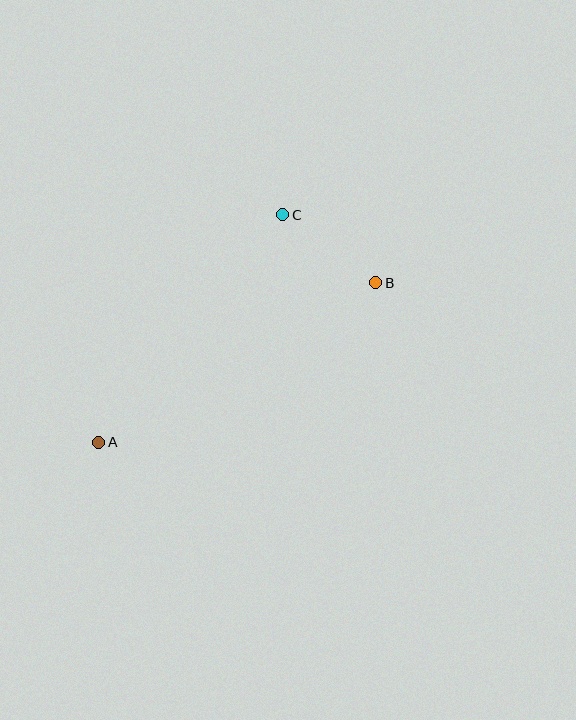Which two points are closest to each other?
Points B and C are closest to each other.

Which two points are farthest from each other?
Points A and B are farthest from each other.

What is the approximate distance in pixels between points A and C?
The distance between A and C is approximately 293 pixels.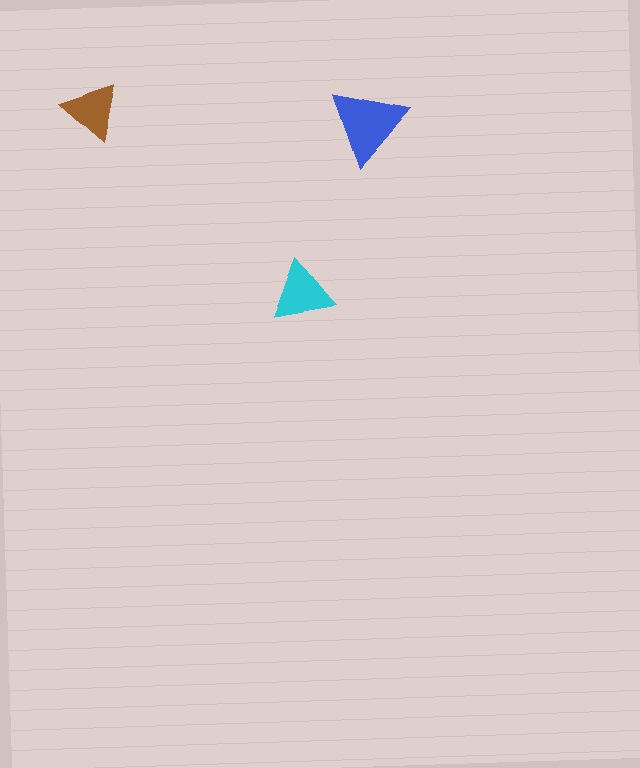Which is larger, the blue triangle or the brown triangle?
The blue one.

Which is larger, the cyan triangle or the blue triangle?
The blue one.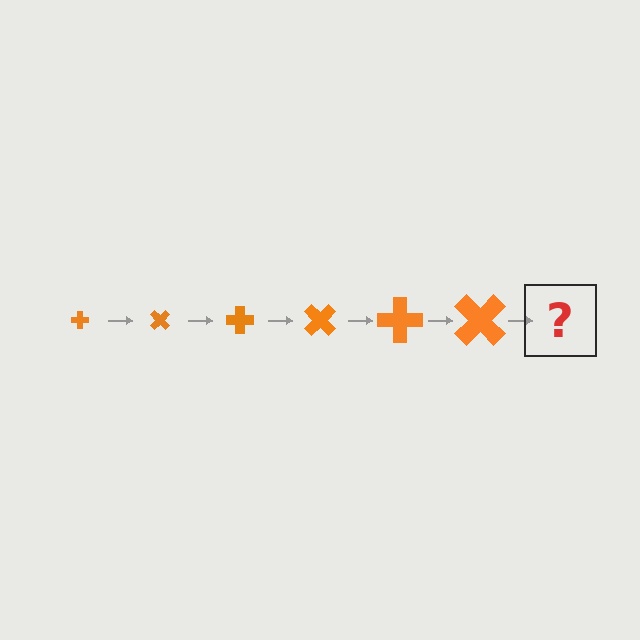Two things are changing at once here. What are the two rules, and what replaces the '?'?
The two rules are that the cross grows larger each step and it rotates 45 degrees each step. The '?' should be a cross, larger than the previous one and rotated 270 degrees from the start.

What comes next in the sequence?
The next element should be a cross, larger than the previous one and rotated 270 degrees from the start.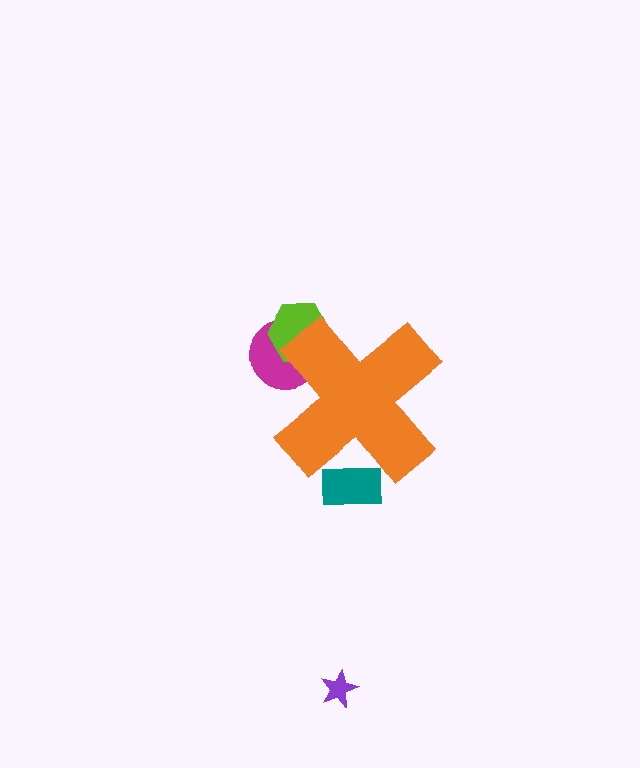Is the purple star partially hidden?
No, the purple star is fully visible.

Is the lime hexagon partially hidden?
Yes, the lime hexagon is partially hidden behind the orange cross.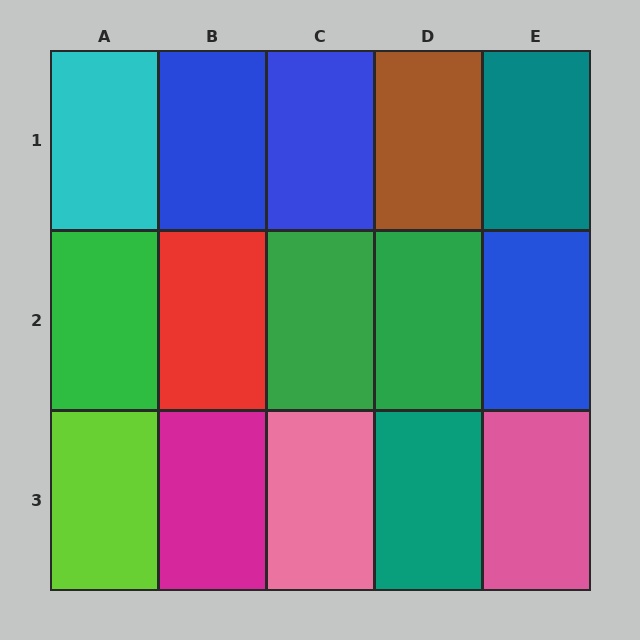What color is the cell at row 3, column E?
Pink.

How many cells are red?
1 cell is red.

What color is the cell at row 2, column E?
Blue.